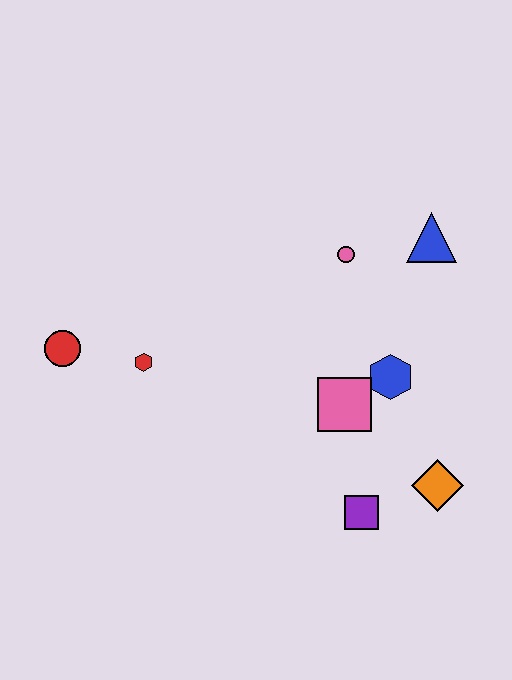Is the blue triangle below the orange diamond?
No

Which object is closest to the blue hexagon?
The pink square is closest to the blue hexagon.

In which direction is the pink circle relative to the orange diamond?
The pink circle is above the orange diamond.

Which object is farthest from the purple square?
The red circle is farthest from the purple square.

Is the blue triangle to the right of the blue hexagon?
Yes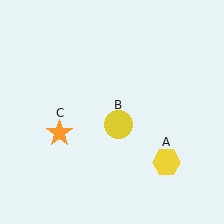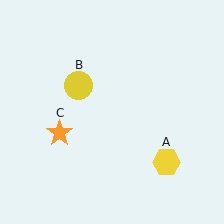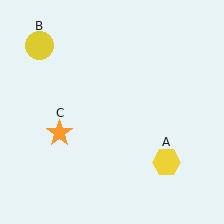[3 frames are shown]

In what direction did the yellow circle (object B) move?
The yellow circle (object B) moved up and to the left.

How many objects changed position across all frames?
1 object changed position: yellow circle (object B).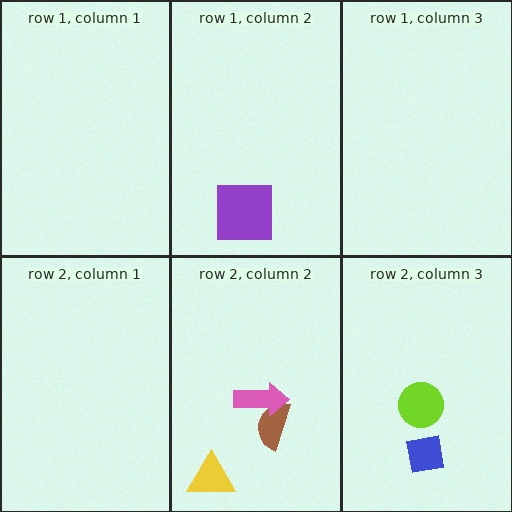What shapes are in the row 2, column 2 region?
The brown semicircle, the pink arrow, the yellow triangle.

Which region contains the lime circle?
The row 2, column 3 region.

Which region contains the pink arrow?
The row 2, column 2 region.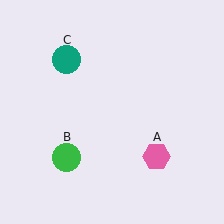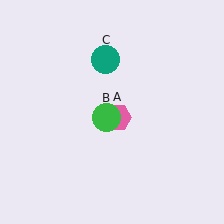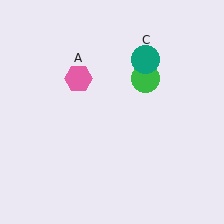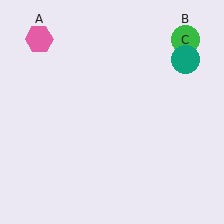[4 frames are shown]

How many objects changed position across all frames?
3 objects changed position: pink hexagon (object A), green circle (object B), teal circle (object C).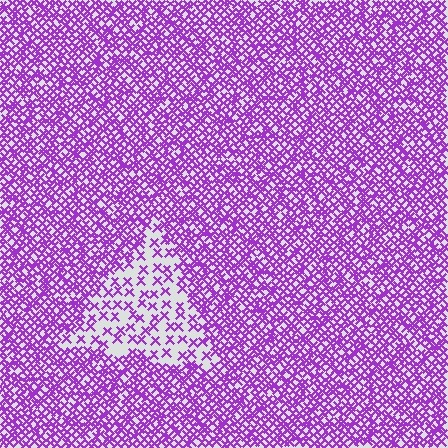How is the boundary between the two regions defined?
The boundary is defined by a change in element density (approximately 2.7x ratio). All elements are the same color, size, and shape.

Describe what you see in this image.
The image contains small purple elements arranged at two different densities. A triangle-shaped region is visible where the elements are less densely packed than the surrounding area.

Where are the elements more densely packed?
The elements are more densely packed outside the triangle boundary.